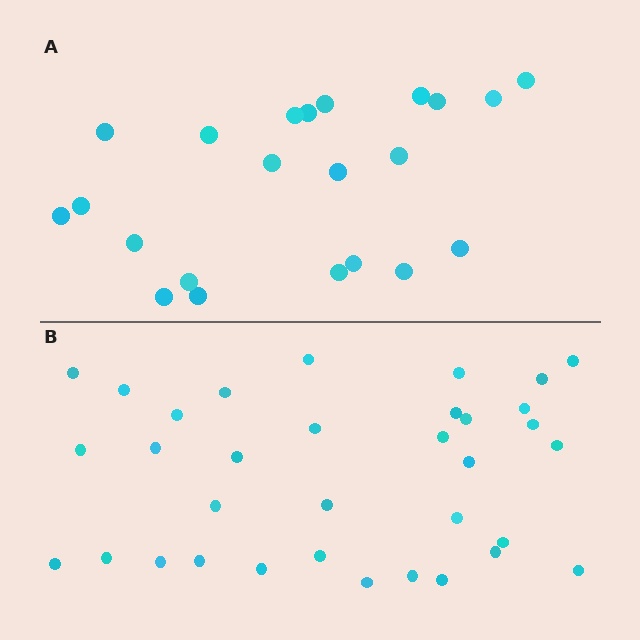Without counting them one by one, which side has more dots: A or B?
Region B (the bottom region) has more dots.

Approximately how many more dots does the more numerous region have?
Region B has roughly 12 or so more dots than region A.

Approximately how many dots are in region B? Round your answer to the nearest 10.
About 30 dots. (The exact count is 34, which rounds to 30.)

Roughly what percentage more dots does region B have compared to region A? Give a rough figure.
About 55% more.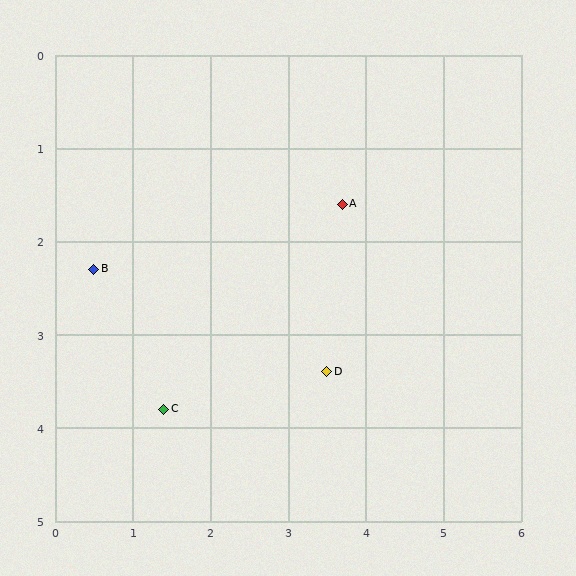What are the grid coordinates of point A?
Point A is at approximately (3.7, 1.6).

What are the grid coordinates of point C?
Point C is at approximately (1.4, 3.8).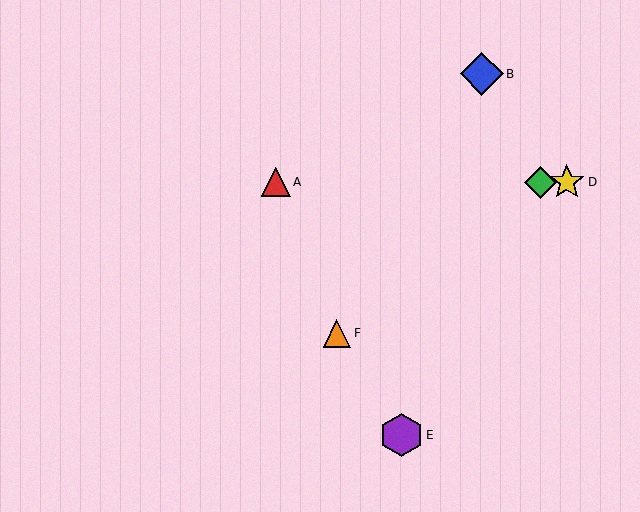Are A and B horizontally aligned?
No, A is at y≈182 and B is at y≈74.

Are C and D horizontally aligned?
Yes, both are at y≈182.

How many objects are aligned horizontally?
3 objects (A, C, D) are aligned horizontally.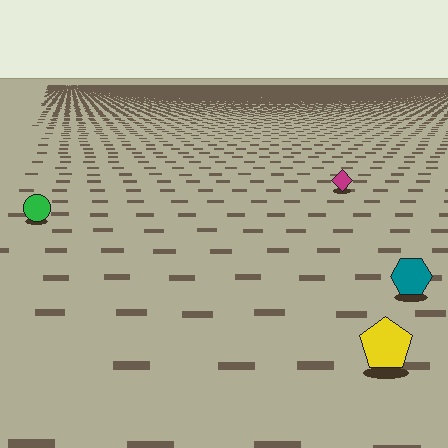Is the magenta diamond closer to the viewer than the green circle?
No. The green circle is closer — you can tell from the texture gradient: the ground texture is coarser near it.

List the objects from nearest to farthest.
From nearest to farthest: the yellow pentagon, the teal hexagon, the green circle, the magenta diamond.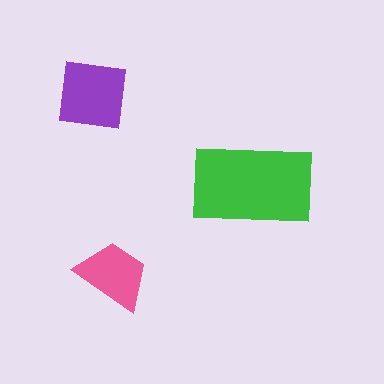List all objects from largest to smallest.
The green rectangle, the purple square, the pink trapezoid.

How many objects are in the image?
There are 3 objects in the image.